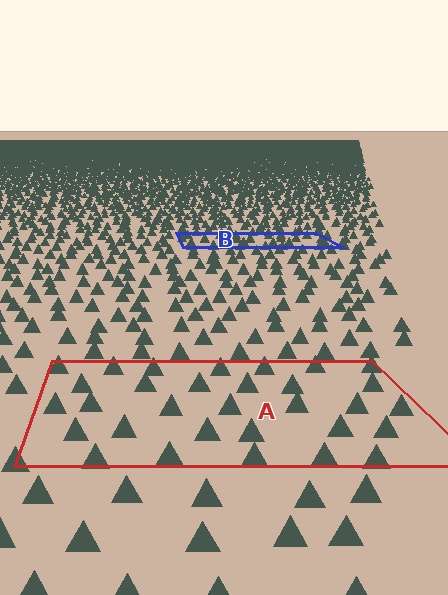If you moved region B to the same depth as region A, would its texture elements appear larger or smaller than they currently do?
They would appear larger. At a closer depth, the same texture elements are projected at a bigger on-screen size.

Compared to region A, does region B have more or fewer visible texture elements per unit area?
Region B has more texture elements per unit area — they are packed more densely because it is farther away.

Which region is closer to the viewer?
Region A is closer. The texture elements there are larger and more spread out.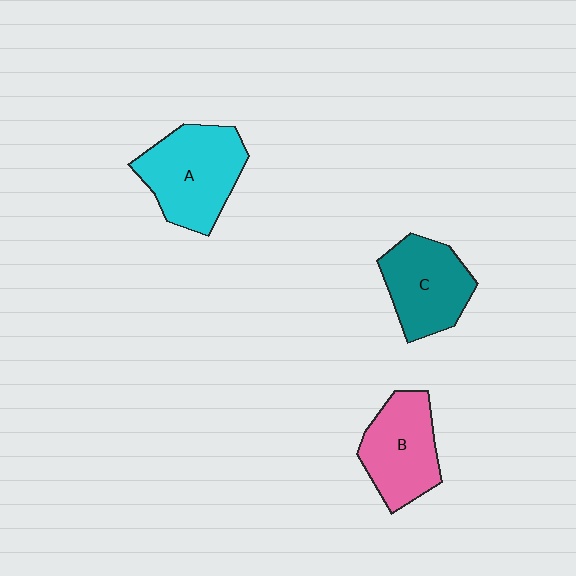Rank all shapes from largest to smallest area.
From largest to smallest: A (cyan), B (pink), C (teal).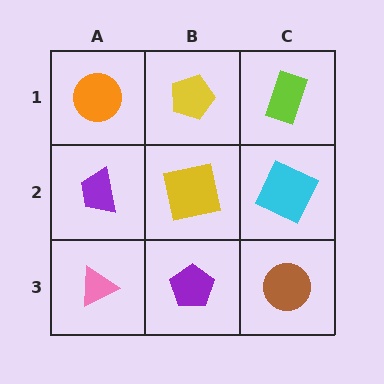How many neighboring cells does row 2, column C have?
3.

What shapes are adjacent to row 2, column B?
A yellow pentagon (row 1, column B), a purple pentagon (row 3, column B), a purple trapezoid (row 2, column A), a cyan square (row 2, column C).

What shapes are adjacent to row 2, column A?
An orange circle (row 1, column A), a pink triangle (row 3, column A), a yellow square (row 2, column B).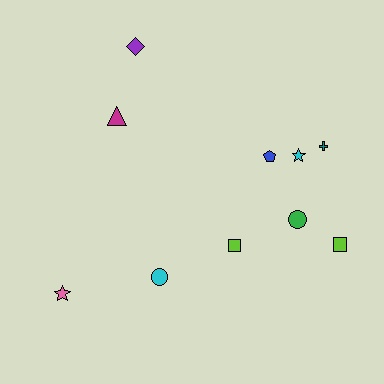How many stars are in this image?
There are 2 stars.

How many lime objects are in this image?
There are 2 lime objects.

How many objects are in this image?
There are 10 objects.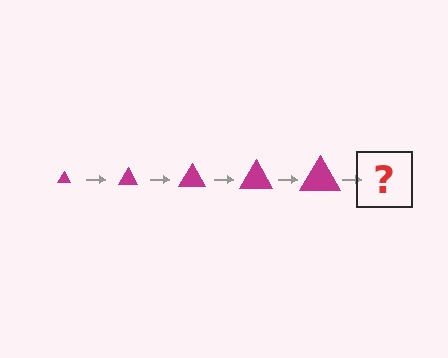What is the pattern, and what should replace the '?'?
The pattern is that the triangle gets progressively larger each step. The '?' should be a magenta triangle, larger than the previous one.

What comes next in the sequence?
The next element should be a magenta triangle, larger than the previous one.